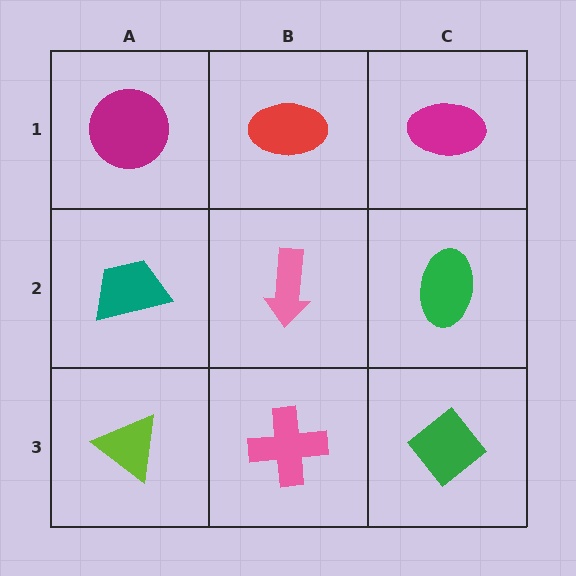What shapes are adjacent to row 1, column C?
A green ellipse (row 2, column C), a red ellipse (row 1, column B).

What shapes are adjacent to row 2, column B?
A red ellipse (row 1, column B), a pink cross (row 3, column B), a teal trapezoid (row 2, column A), a green ellipse (row 2, column C).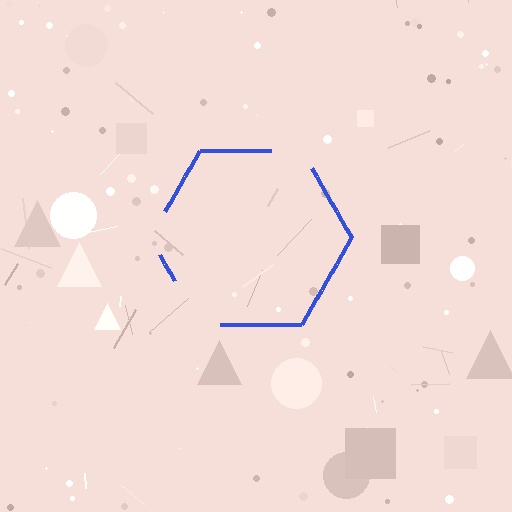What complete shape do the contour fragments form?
The contour fragments form a hexagon.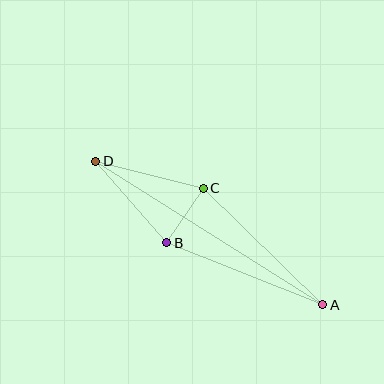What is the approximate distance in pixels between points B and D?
The distance between B and D is approximately 108 pixels.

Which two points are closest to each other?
Points B and C are closest to each other.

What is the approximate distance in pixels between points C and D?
The distance between C and D is approximately 111 pixels.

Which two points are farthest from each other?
Points A and D are farthest from each other.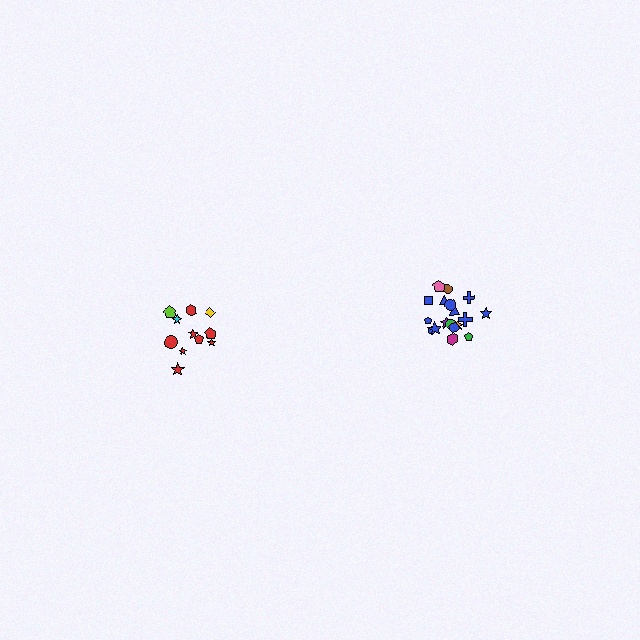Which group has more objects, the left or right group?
The right group.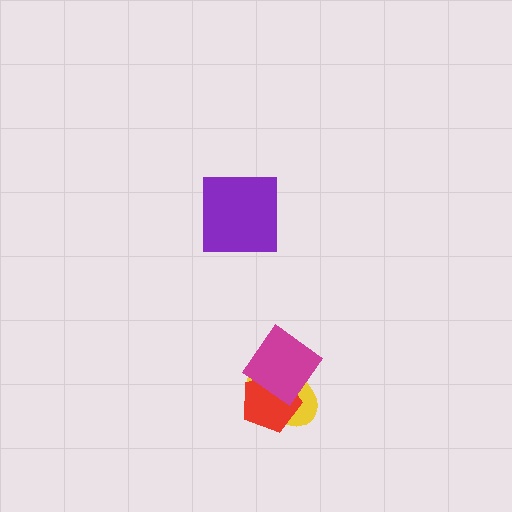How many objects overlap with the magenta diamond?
2 objects overlap with the magenta diamond.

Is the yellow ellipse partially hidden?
Yes, it is partially covered by another shape.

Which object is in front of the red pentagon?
The magenta diamond is in front of the red pentagon.